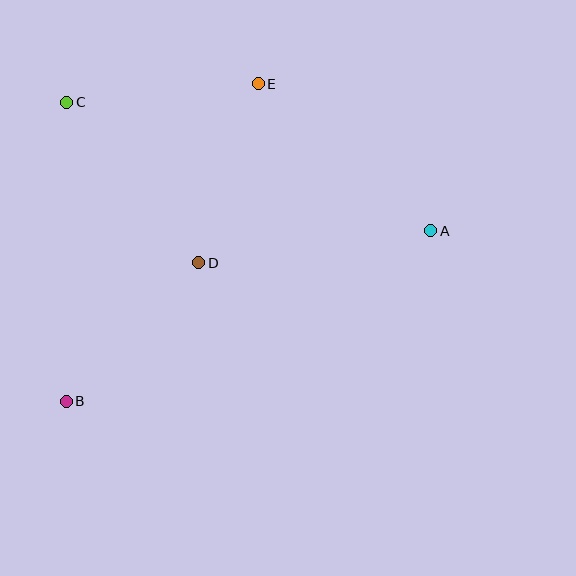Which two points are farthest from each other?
Points A and B are farthest from each other.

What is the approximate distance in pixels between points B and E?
The distance between B and E is approximately 371 pixels.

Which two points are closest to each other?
Points D and E are closest to each other.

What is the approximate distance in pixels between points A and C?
The distance between A and C is approximately 386 pixels.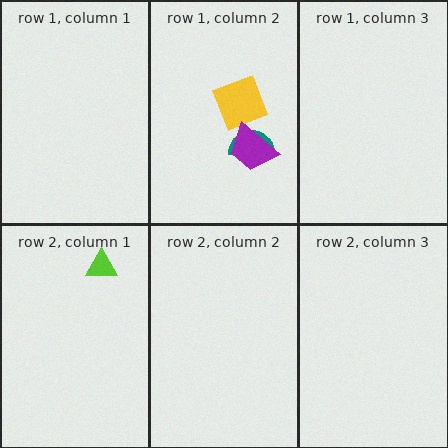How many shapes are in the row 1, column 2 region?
3.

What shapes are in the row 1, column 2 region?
The yellow square, the teal semicircle, the purple trapezoid.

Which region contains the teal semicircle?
The row 1, column 2 region.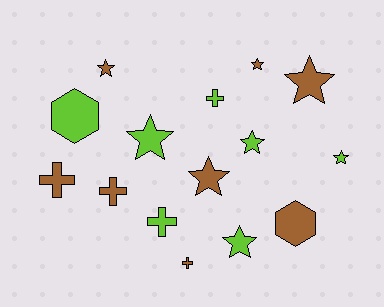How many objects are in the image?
There are 15 objects.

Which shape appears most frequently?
Star, with 8 objects.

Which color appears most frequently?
Brown, with 8 objects.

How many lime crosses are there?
There are 2 lime crosses.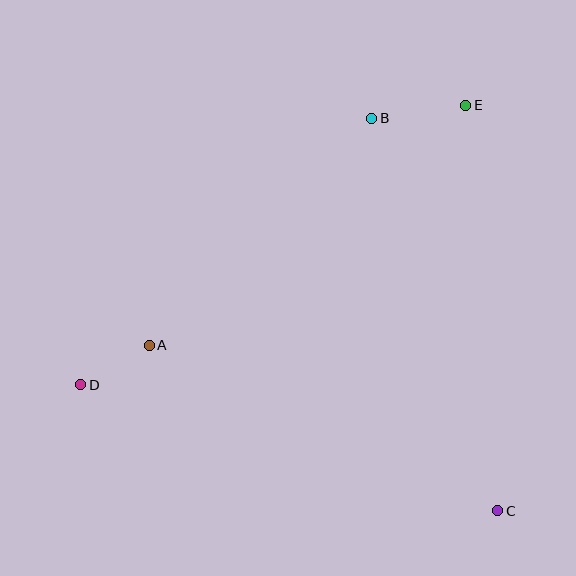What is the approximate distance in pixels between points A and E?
The distance between A and E is approximately 397 pixels.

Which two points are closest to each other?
Points A and D are closest to each other.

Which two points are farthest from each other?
Points D and E are farthest from each other.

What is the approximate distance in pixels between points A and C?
The distance between A and C is approximately 386 pixels.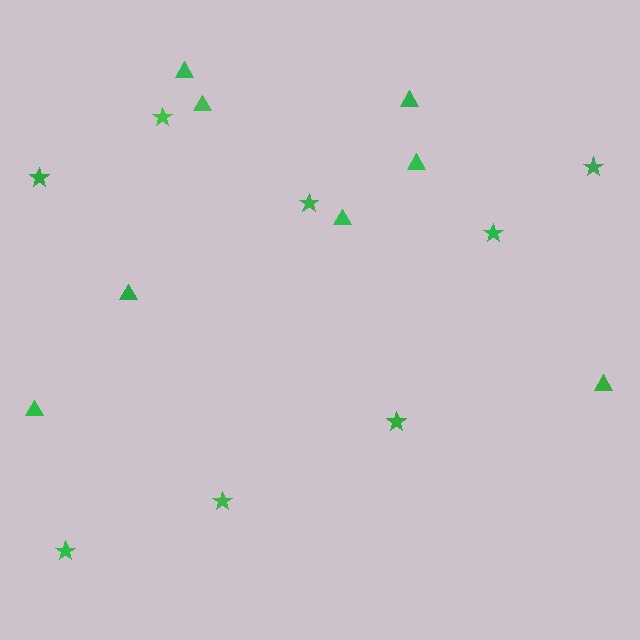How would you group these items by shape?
There are 2 groups: one group of triangles (8) and one group of stars (8).